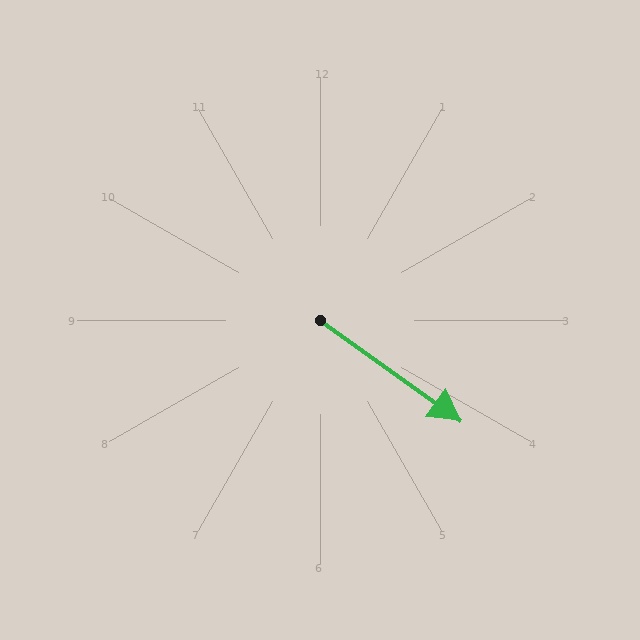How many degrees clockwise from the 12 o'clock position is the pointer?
Approximately 126 degrees.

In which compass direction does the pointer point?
Southeast.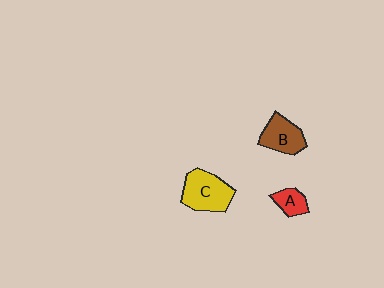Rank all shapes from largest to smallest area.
From largest to smallest: C (yellow), B (brown), A (red).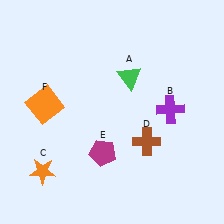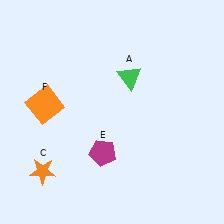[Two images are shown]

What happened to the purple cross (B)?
The purple cross (B) was removed in Image 2. It was in the top-right area of Image 1.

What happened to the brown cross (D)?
The brown cross (D) was removed in Image 2. It was in the bottom-right area of Image 1.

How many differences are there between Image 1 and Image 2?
There are 2 differences between the two images.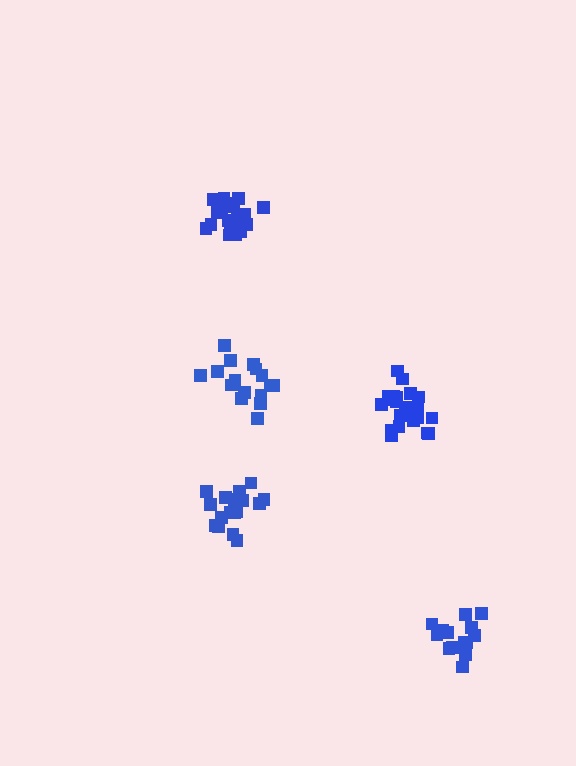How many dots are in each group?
Group 1: 21 dots, Group 2: 21 dots, Group 3: 16 dots, Group 4: 16 dots, Group 5: 18 dots (92 total).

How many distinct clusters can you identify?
There are 5 distinct clusters.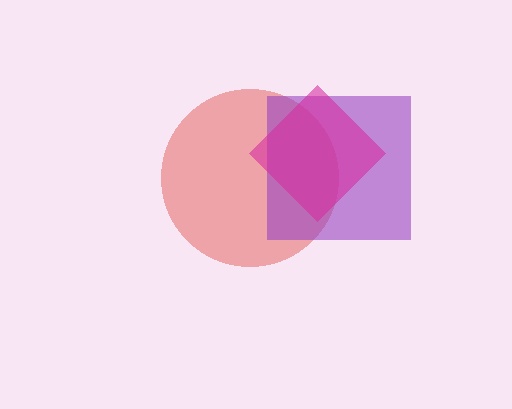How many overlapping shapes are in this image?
There are 3 overlapping shapes in the image.